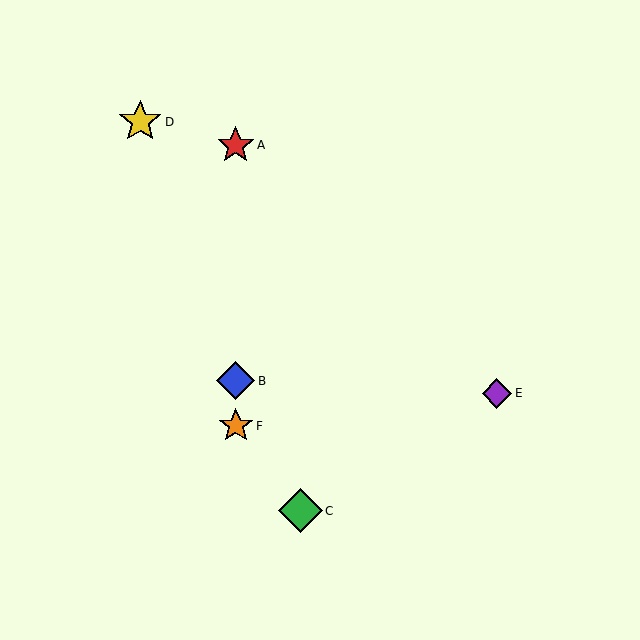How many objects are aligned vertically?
3 objects (A, B, F) are aligned vertically.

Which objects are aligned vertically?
Objects A, B, F are aligned vertically.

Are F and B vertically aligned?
Yes, both are at x≈236.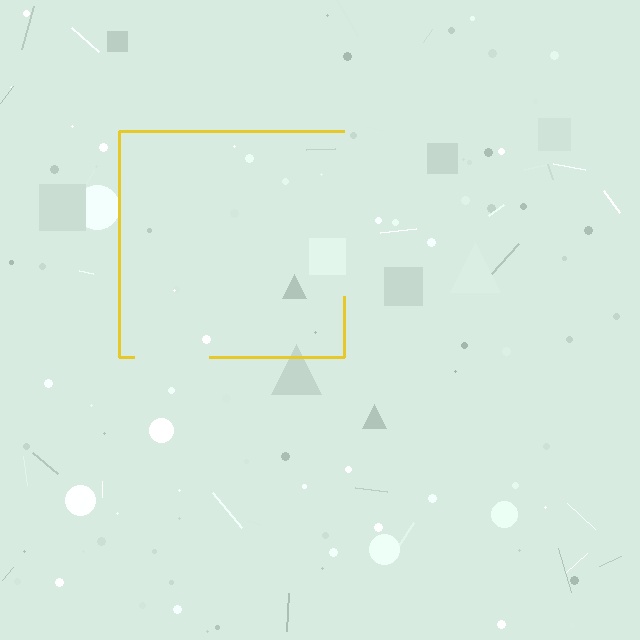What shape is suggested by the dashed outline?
The dashed outline suggests a square.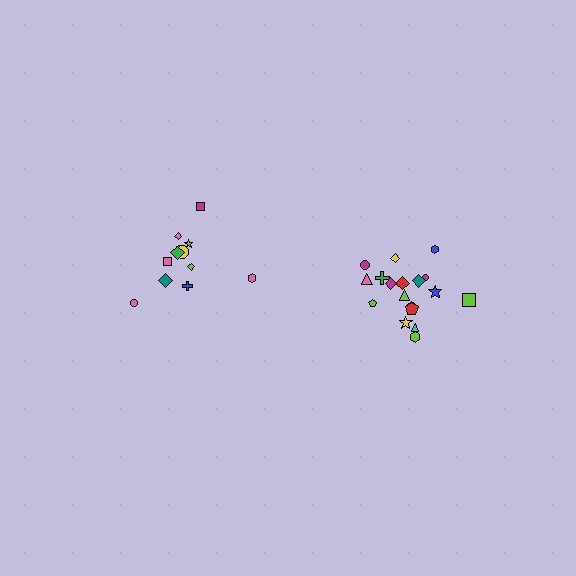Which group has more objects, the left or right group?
The right group.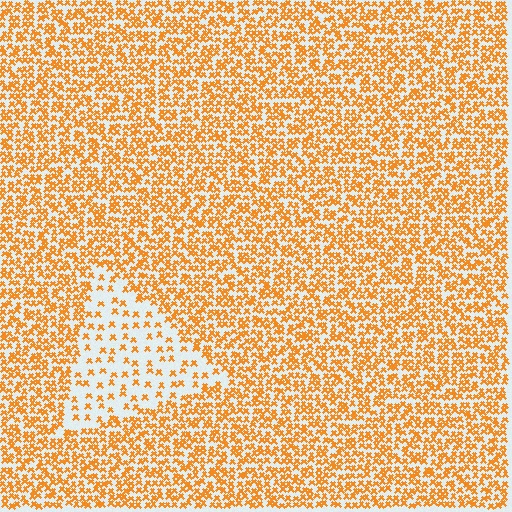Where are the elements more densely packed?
The elements are more densely packed outside the triangle boundary.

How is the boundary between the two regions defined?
The boundary is defined by a change in element density (approximately 2.7x ratio). All elements are the same color, size, and shape.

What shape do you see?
I see a triangle.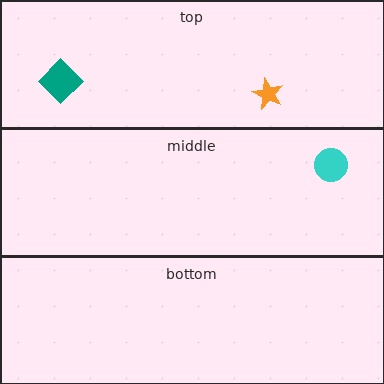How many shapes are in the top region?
2.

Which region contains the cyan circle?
The middle region.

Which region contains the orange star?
The top region.